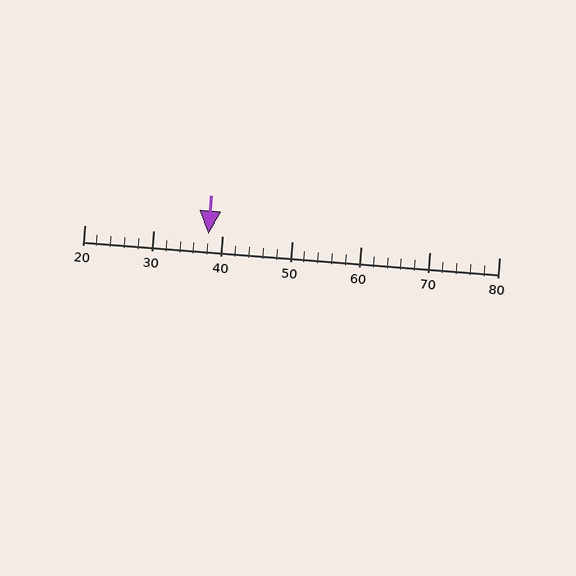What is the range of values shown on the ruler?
The ruler shows values from 20 to 80.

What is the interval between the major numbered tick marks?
The major tick marks are spaced 10 units apart.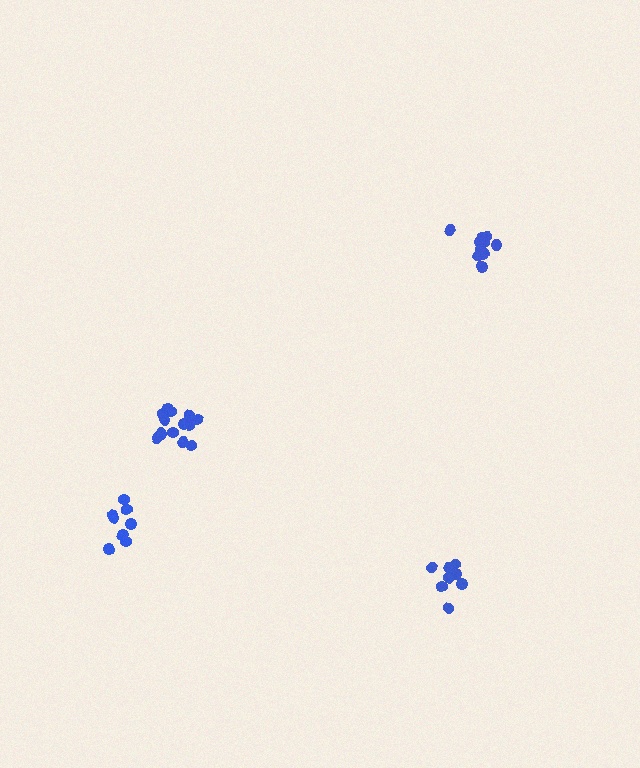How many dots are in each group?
Group 1: 8 dots, Group 2: 10 dots, Group 3: 8 dots, Group 4: 13 dots (39 total).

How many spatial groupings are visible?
There are 4 spatial groupings.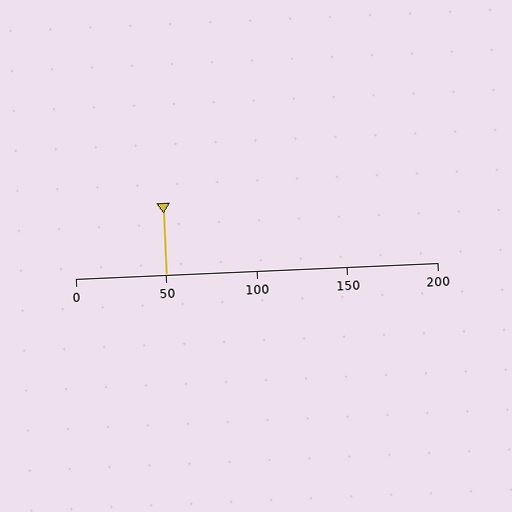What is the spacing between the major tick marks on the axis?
The major ticks are spaced 50 apart.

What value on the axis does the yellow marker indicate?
The marker indicates approximately 50.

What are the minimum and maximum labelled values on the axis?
The axis runs from 0 to 200.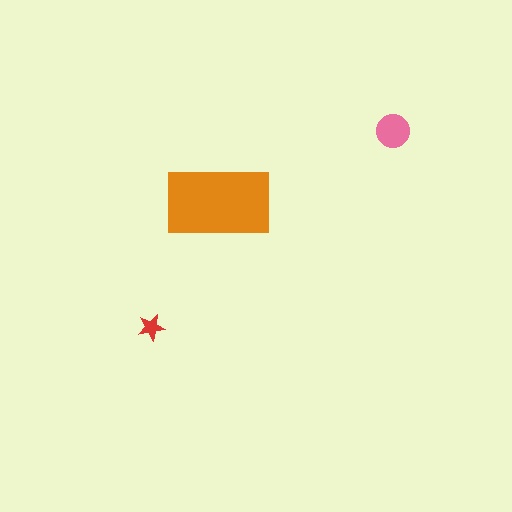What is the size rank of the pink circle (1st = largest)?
2nd.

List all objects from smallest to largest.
The red star, the pink circle, the orange rectangle.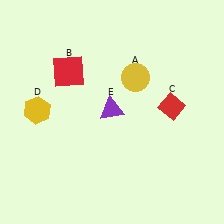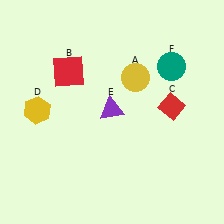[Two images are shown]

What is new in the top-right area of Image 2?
A teal circle (F) was added in the top-right area of Image 2.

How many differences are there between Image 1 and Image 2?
There is 1 difference between the two images.